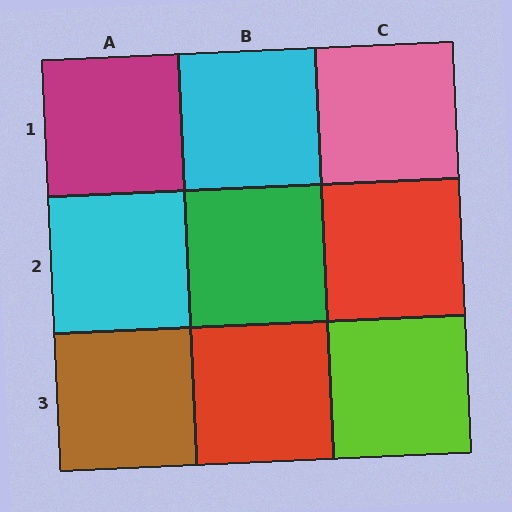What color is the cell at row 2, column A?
Cyan.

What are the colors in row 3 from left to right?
Brown, red, lime.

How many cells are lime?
1 cell is lime.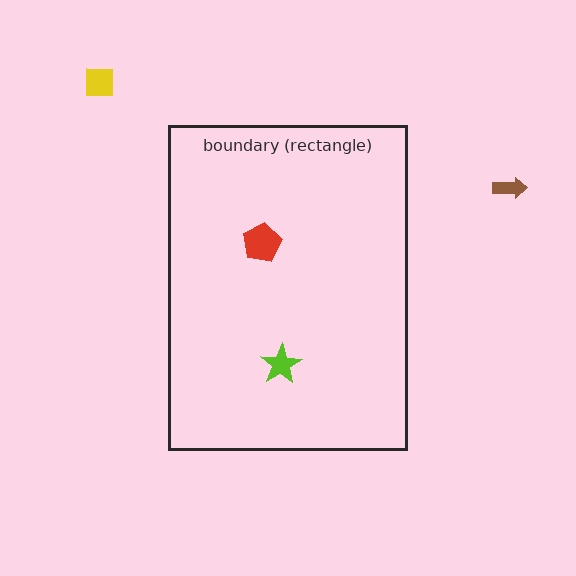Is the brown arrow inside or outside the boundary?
Outside.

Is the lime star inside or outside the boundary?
Inside.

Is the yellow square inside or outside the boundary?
Outside.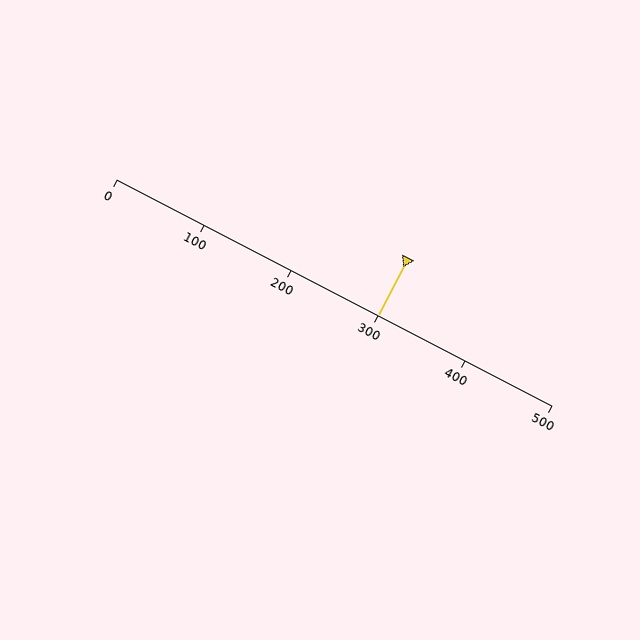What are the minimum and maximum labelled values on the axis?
The axis runs from 0 to 500.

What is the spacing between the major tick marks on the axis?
The major ticks are spaced 100 apart.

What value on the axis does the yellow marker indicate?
The marker indicates approximately 300.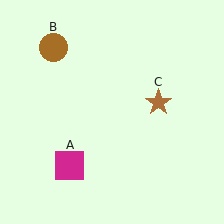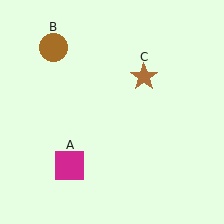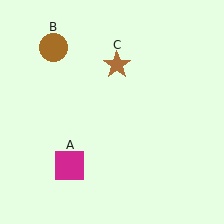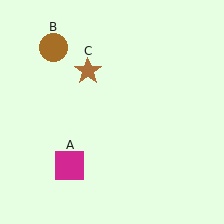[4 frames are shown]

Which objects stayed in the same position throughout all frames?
Magenta square (object A) and brown circle (object B) remained stationary.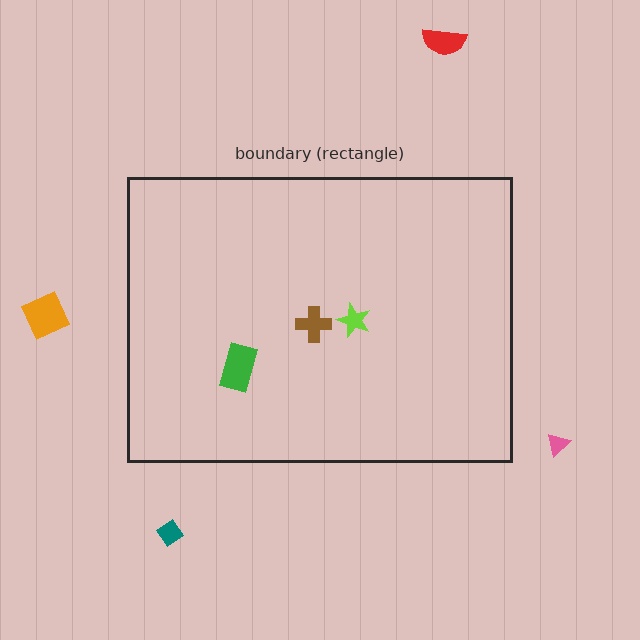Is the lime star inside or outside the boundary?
Inside.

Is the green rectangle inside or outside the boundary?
Inside.